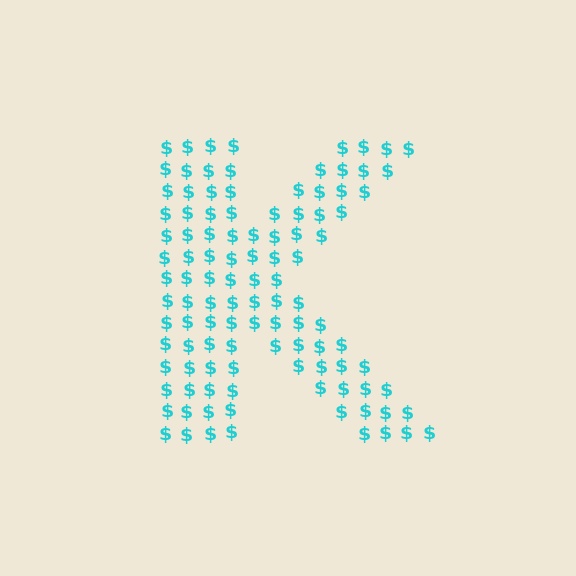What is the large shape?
The large shape is the letter K.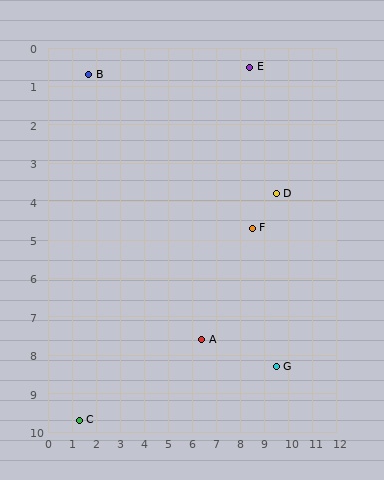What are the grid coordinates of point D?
Point D is at approximately (9.5, 3.8).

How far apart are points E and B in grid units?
Points E and B are about 6.7 grid units apart.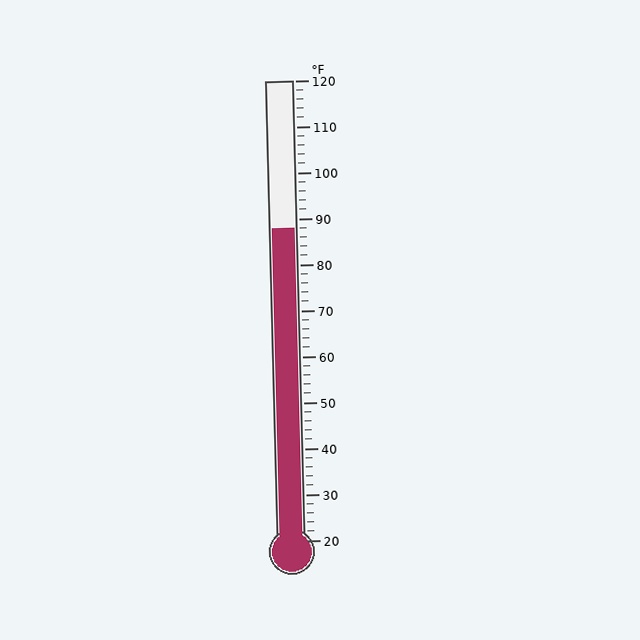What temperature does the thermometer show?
The thermometer shows approximately 88°F.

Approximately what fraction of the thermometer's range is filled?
The thermometer is filled to approximately 70% of its range.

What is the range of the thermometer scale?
The thermometer scale ranges from 20°F to 120°F.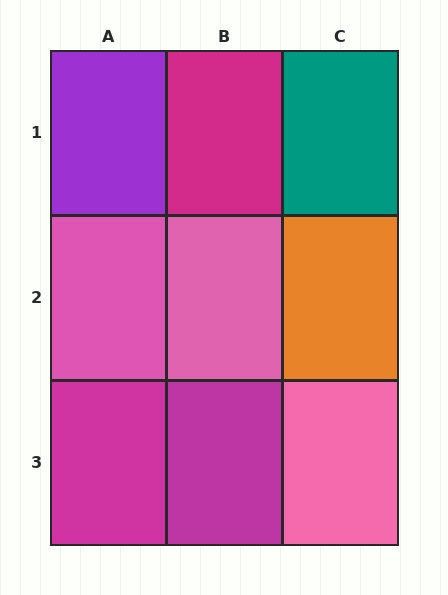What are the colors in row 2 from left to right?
Pink, pink, orange.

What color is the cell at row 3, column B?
Magenta.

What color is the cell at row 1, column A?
Purple.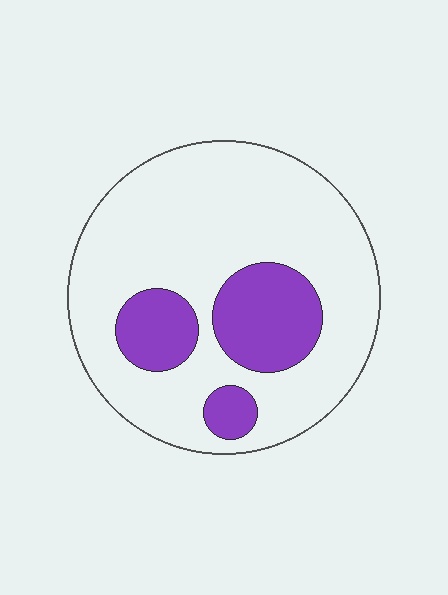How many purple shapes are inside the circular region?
3.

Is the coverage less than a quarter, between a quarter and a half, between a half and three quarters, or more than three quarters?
Less than a quarter.